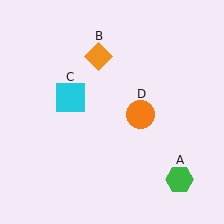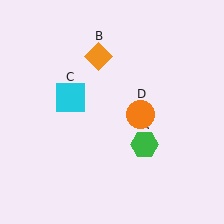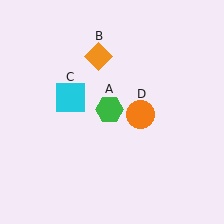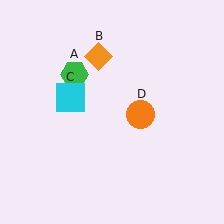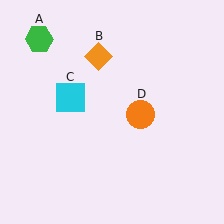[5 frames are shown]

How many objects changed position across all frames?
1 object changed position: green hexagon (object A).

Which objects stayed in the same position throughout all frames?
Orange diamond (object B) and cyan square (object C) and orange circle (object D) remained stationary.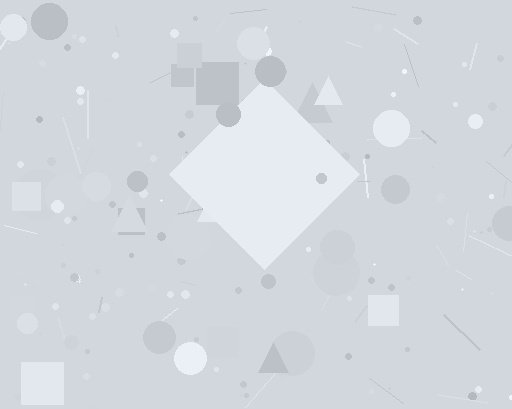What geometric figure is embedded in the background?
A diamond is embedded in the background.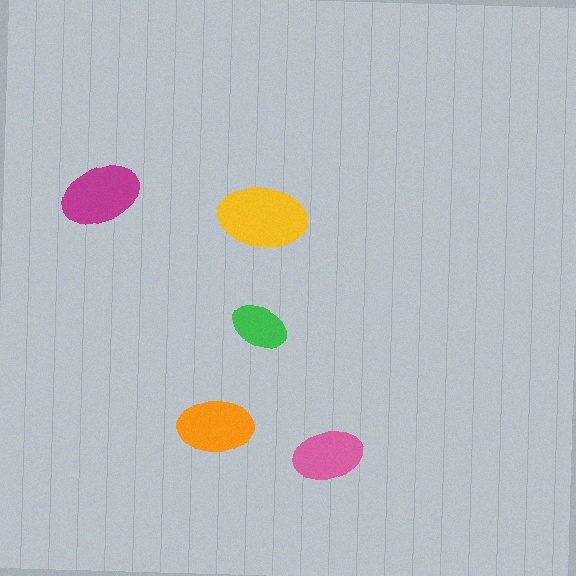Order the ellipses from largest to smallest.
the yellow one, the magenta one, the orange one, the pink one, the green one.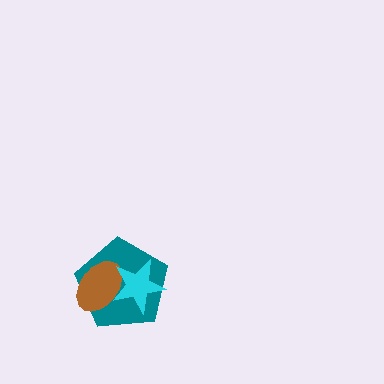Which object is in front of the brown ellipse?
The cyan star is in front of the brown ellipse.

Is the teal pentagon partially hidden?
Yes, it is partially covered by another shape.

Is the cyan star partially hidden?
No, no other shape covers it.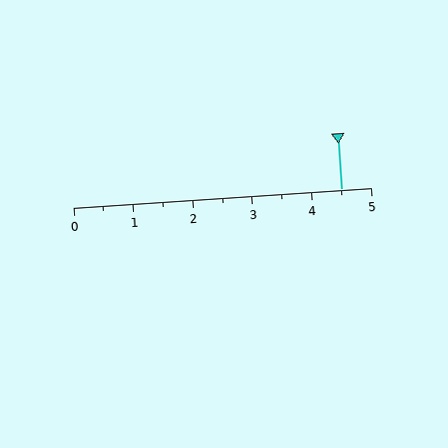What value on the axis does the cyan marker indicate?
The marker indicates approximately 4.5.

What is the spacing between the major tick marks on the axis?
The major ticks are spaced 1 apart.